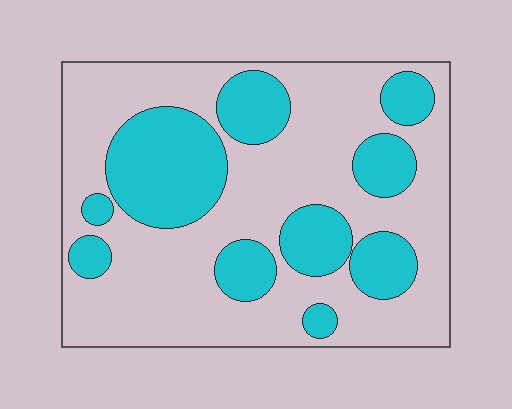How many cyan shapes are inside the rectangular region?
10.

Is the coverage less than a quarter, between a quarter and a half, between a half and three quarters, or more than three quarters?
Between a quarter and a half.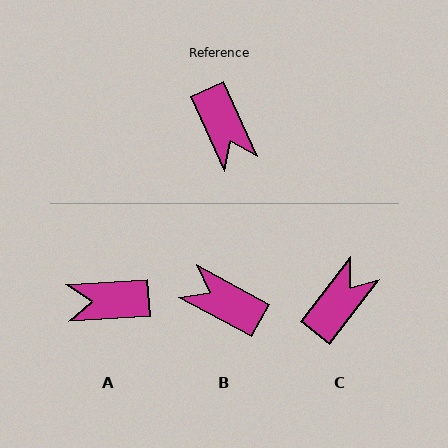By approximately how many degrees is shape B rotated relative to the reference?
Approximately 143 degrees clockwise.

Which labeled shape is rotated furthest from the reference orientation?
B, about 143 degrees away.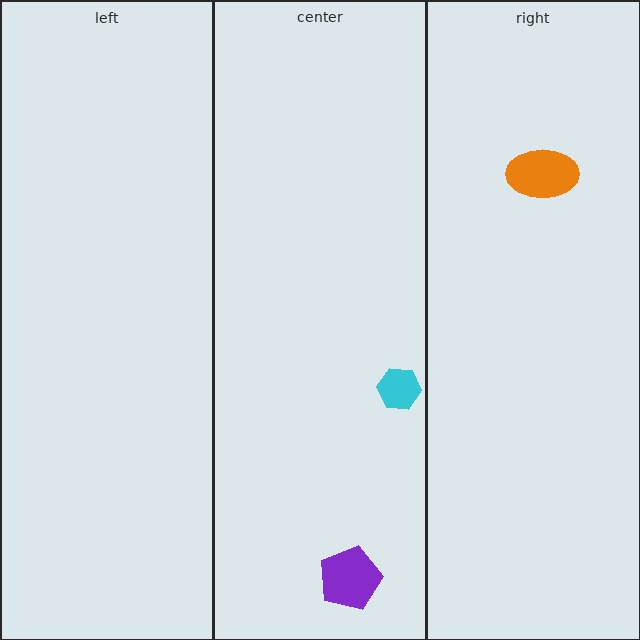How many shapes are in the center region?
2.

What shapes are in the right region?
The orange ellipse.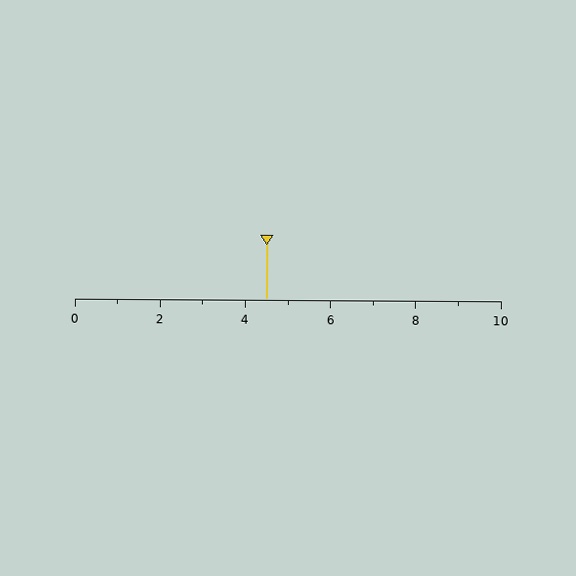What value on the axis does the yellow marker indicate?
The marker indicates approximately 4.5.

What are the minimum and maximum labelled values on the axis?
The axis runs from 0 to 10.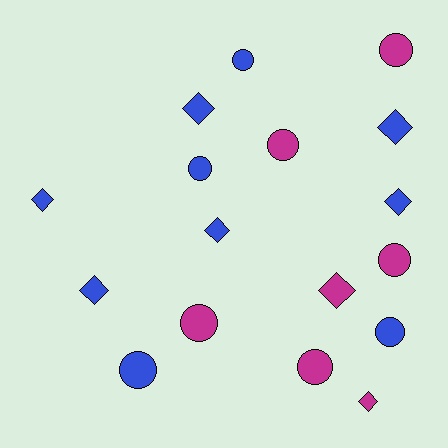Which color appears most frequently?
Blue, with 10 objects.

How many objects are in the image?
There are 17 objects.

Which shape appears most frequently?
Circle, with 9 objects.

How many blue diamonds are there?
There are 6 blue diamonds.